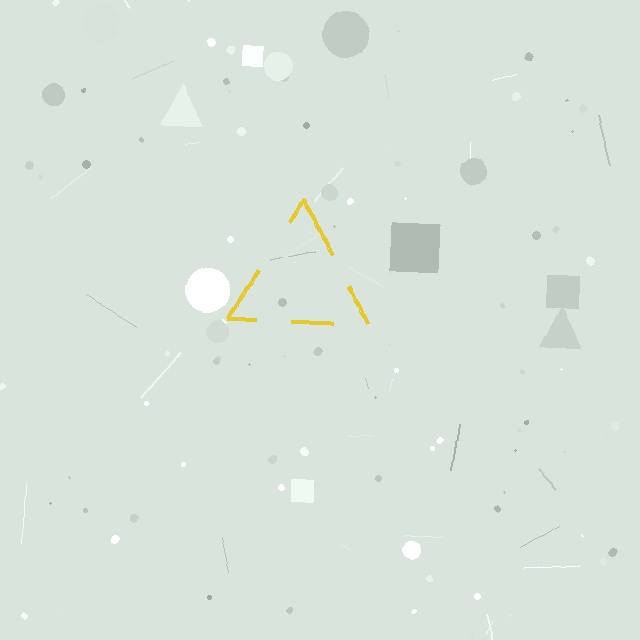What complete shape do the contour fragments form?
The contour fragments form a triangle.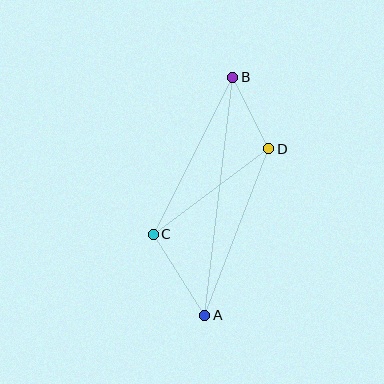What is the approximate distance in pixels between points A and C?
The distance between A and C is approximately 96 pixels.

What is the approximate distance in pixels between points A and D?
The distance between A and D is approximately 179 pixels.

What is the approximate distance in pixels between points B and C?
The distance between B and C is approximately 176 pixels.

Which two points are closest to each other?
Points B and D are closest to each other.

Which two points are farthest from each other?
Points A and B are farthest from each other.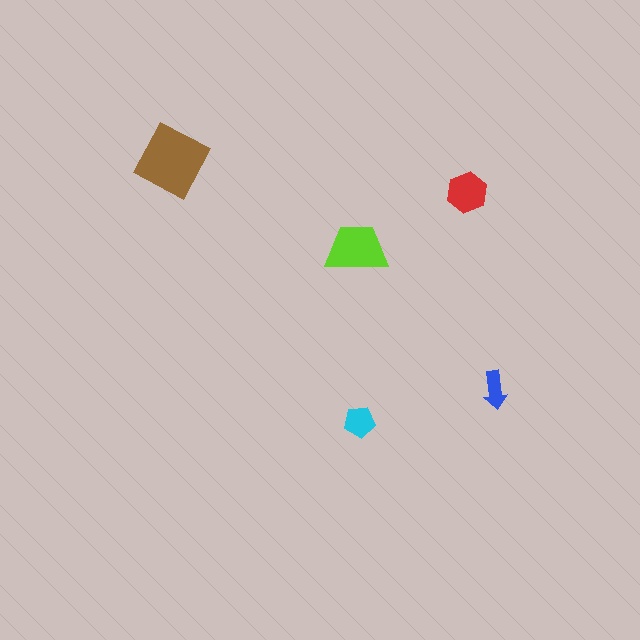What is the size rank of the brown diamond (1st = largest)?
1st.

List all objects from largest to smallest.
The brown diamond, the lime trapezoid, the red hexagon, the cyan pentagon, the blue arrow.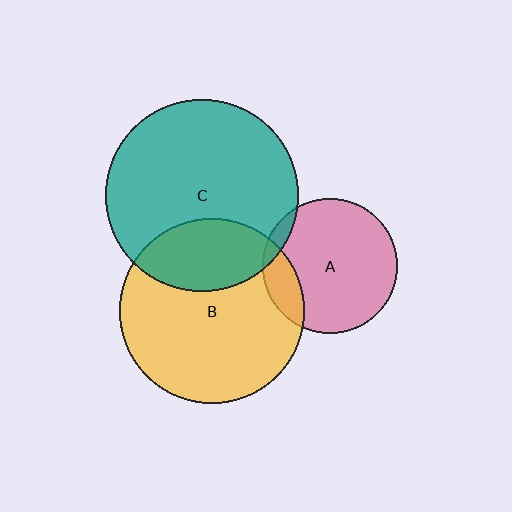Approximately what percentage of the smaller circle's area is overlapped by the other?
Approximately 30%.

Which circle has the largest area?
Circle C (teal).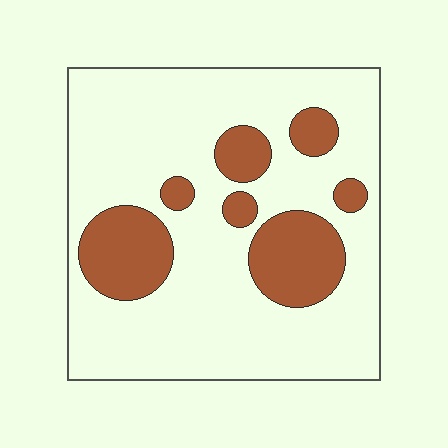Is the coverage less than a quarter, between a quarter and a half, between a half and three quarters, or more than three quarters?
Less than a quarter.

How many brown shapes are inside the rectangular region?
7.